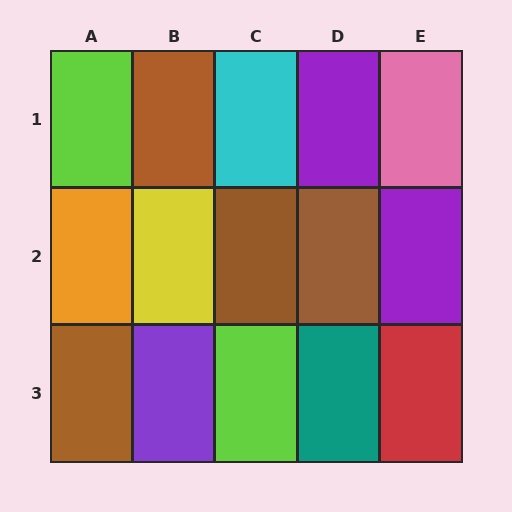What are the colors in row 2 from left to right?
Orange, yellow, brown, brown, purple.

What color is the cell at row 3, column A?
Brown.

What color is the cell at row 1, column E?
Pink.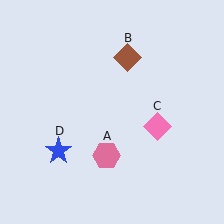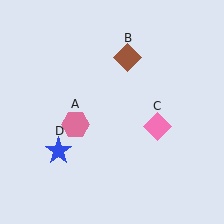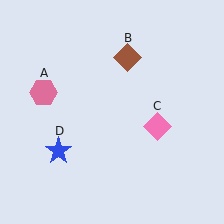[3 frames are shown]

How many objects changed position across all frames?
1 object changed position: pink hexagon (object A).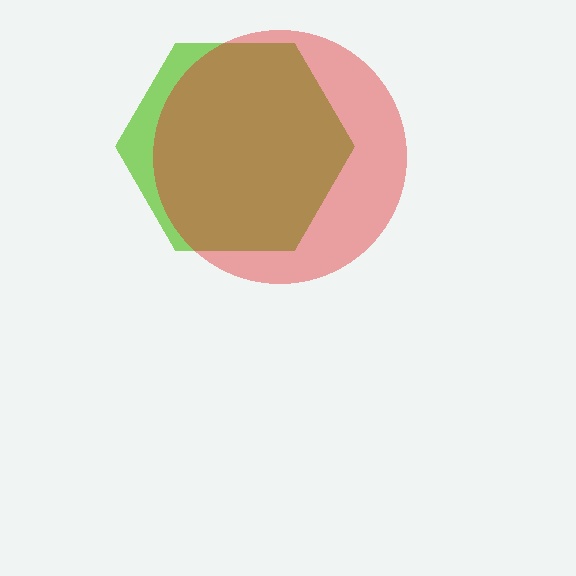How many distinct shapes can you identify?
There are 2 distinct shapes: a lime hexagon, a red circle.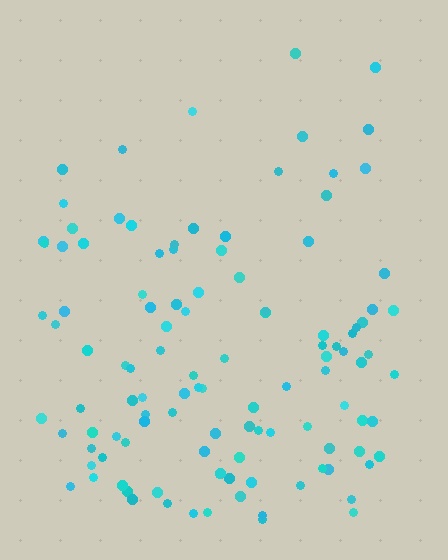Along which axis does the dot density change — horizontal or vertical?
Vertical.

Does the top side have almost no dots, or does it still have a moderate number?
Still a moderate number, just noticeably fewer than the bottom.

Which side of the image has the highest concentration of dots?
The bottom.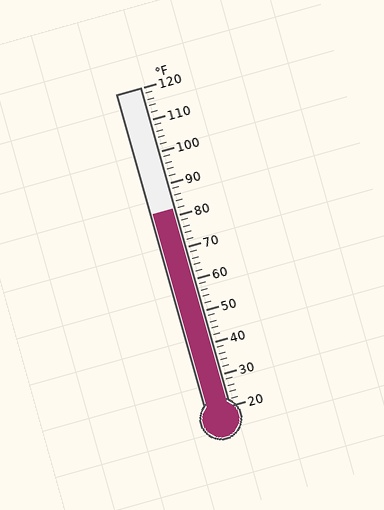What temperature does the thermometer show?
The thermometer shows approximately 82°F.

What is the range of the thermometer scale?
The thermometer scale ranges from 20°F to 120°F.